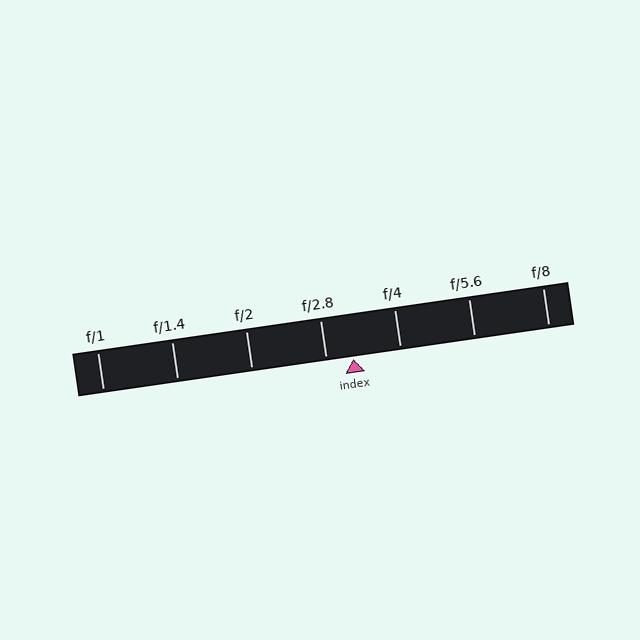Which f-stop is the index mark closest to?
The index mark is closest to f/2.8.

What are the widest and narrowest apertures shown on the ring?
The widest aperture shown is f/1 and the narrowest is f/8.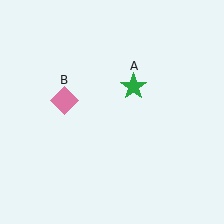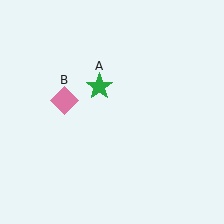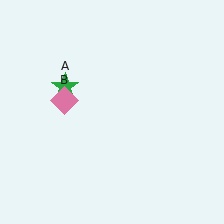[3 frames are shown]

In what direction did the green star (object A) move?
The green star (object A) moved left.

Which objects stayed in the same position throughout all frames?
Pink diamond (object B) remained stationary.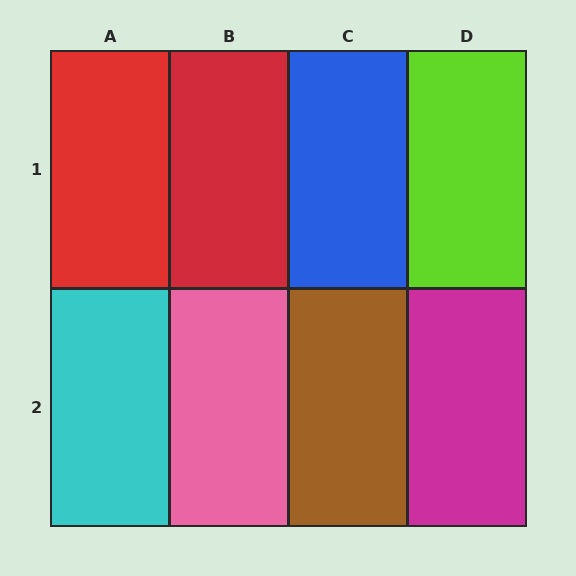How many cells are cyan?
1 cell is cyan.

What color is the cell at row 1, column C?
Blue.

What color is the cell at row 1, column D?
Lime.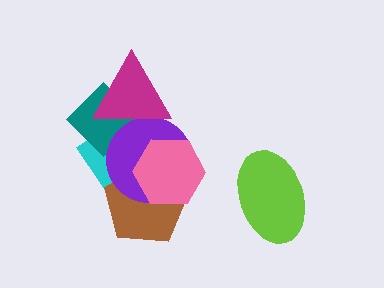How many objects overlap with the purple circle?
5 objects overlap with the purple circle.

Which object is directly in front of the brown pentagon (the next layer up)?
The purple circle is directly in front of the brown pentagon.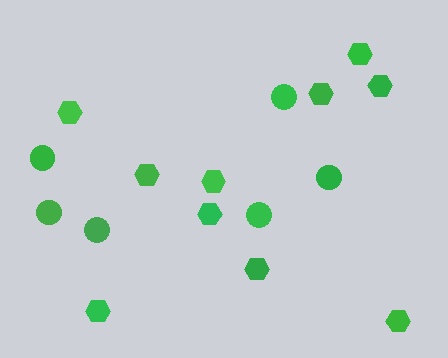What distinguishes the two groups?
There are 2 groups: one group of circles (6) and one group of hexagons (10).